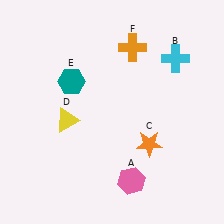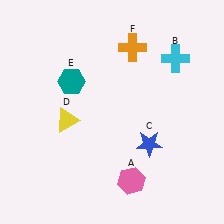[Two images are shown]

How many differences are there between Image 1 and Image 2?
There is 1 difference between the two images.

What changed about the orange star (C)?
In Image 1, C is orange. In Image 2, it changed to blue.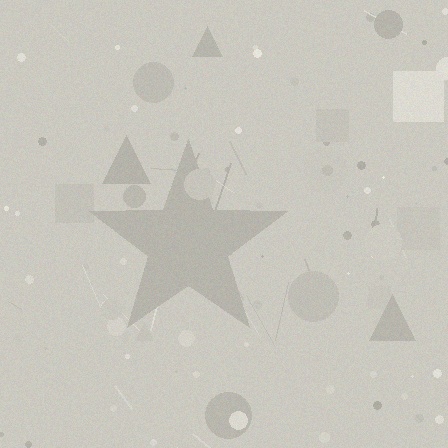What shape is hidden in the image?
A star is hidden in the image.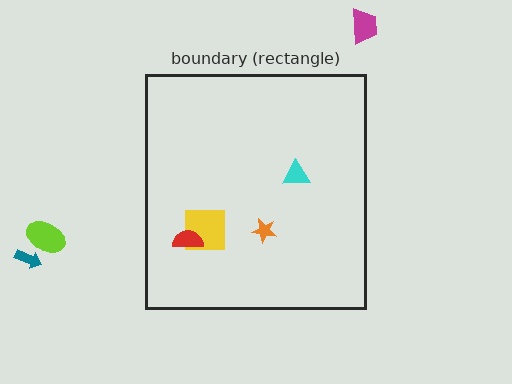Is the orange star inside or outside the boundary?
Inside.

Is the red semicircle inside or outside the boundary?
Inside.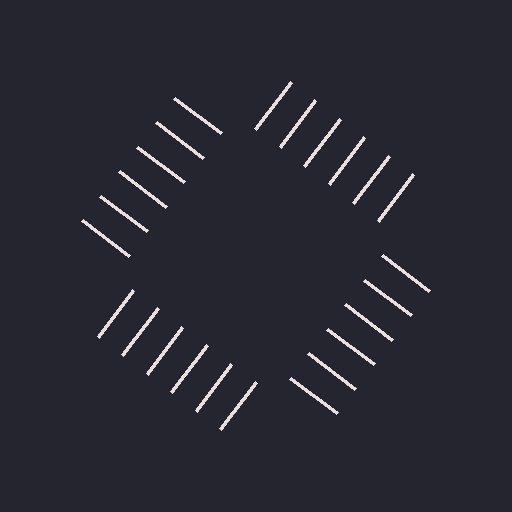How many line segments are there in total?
24 — 6 along each of the 4 edges.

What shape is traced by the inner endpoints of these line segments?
An illusory square — the line segments terminate on its edges but no continuous stroke is drawn.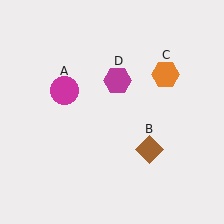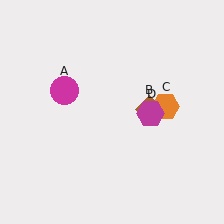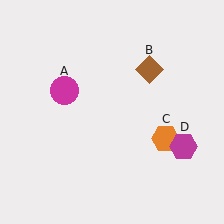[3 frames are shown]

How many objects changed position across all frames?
3 objects changed position: brown diamond (object B), orange hexagon (object C), magenta hexagon (object D).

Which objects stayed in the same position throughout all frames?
Magenta circle (object A) remained stationary.